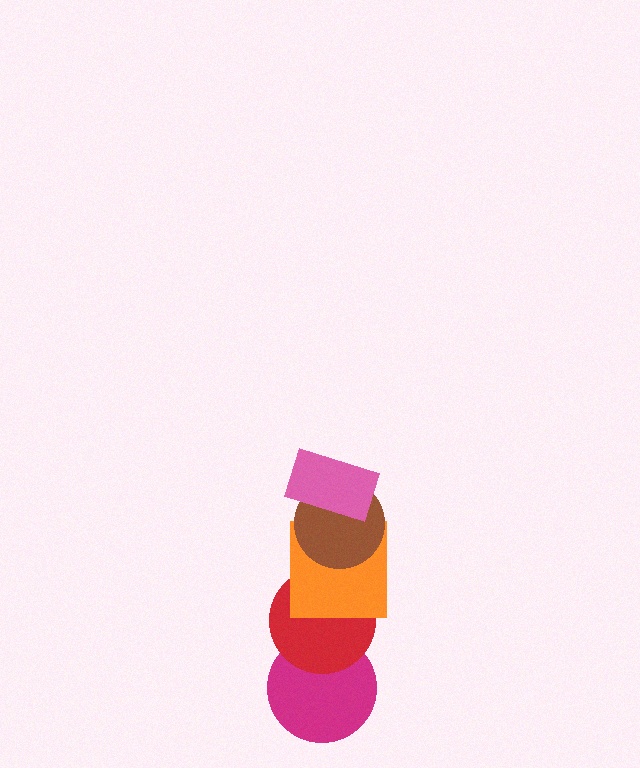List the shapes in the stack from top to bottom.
From top to bottom: the pink rectangle, the brown circle, the orange square, the red circle, the magenta circle.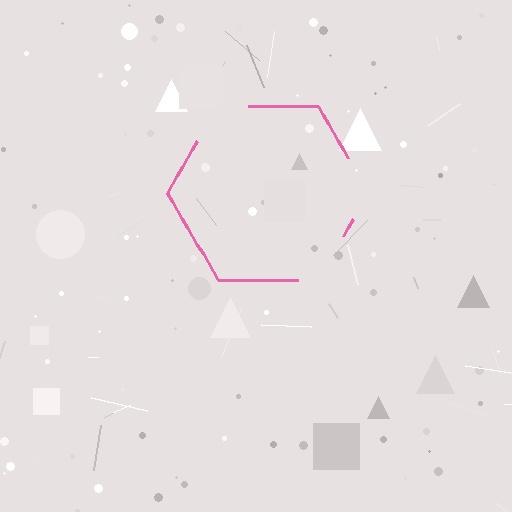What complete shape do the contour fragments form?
The contour fragments form a hexagon.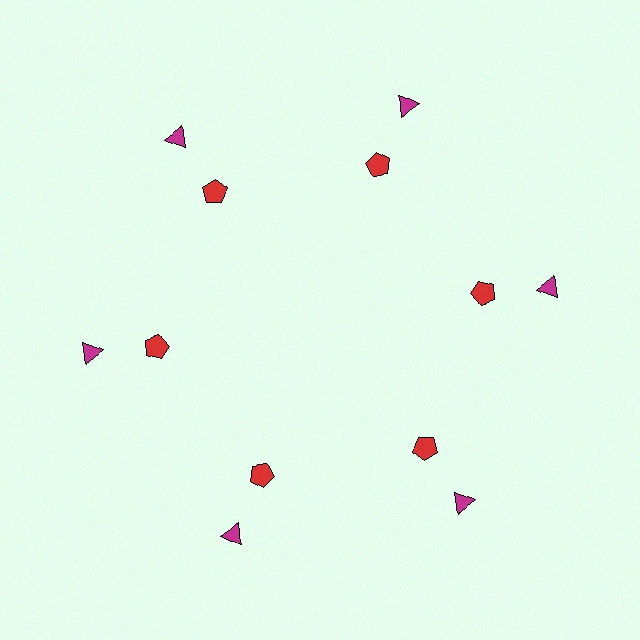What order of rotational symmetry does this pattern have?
This pattern has 6-fold rotational symmetry.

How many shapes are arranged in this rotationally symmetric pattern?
There are 12 shapes, arranged in 6 groups of 2.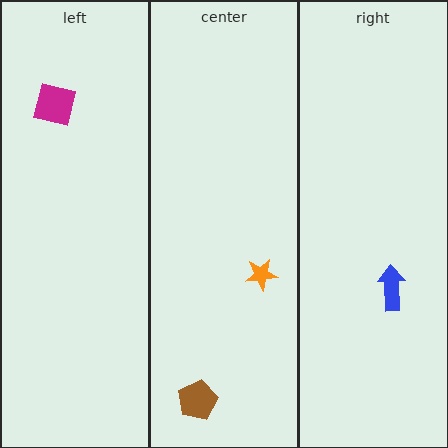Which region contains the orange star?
The center region.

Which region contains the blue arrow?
The right region.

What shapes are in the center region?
The orange star, the brown pentagon.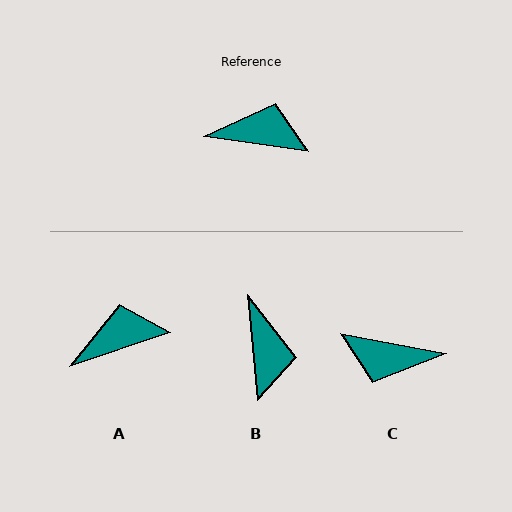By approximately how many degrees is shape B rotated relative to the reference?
Approximately 76 degrees clockwise.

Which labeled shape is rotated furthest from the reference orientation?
C, about 178 degrees away.